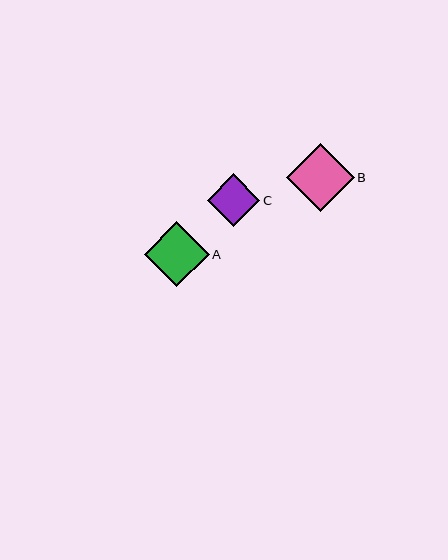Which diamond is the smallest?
Diamond C is the smallest with a size of approximately 53 pixels.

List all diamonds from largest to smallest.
From largest to smallest: B, A, C.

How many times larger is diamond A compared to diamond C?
Diamond A is approximately 1.2 times the size of diamond C.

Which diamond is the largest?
Diamond B is the largest with a size of approximately 68 pixels.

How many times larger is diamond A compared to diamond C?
Diamond A is approximately 1.2 times the size of diamond C.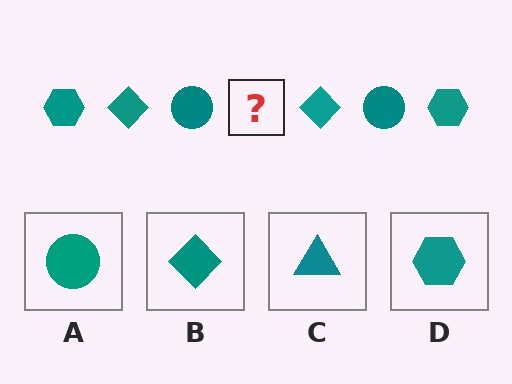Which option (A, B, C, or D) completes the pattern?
D.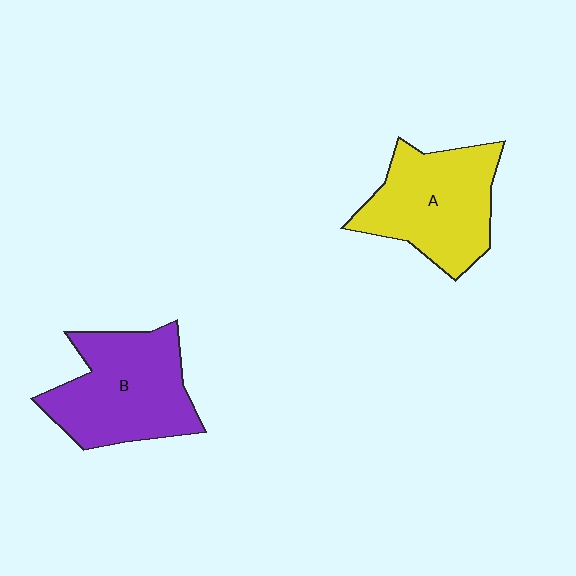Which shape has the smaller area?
Shape A (yellow).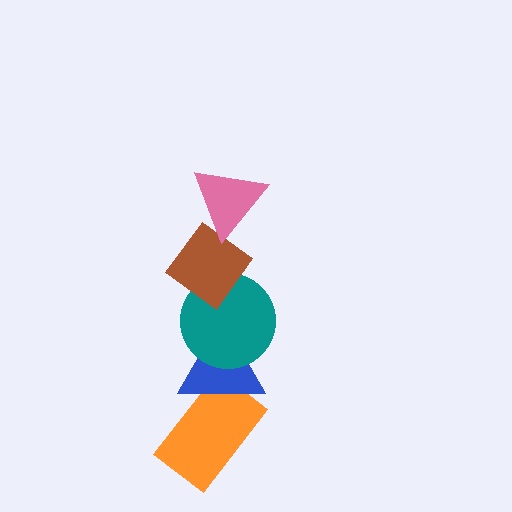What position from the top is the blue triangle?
The blue triangle is 4th from the top.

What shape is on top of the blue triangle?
The teal circle is on top of the blue triangle.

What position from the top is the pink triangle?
The pink triangle is 1st from the top.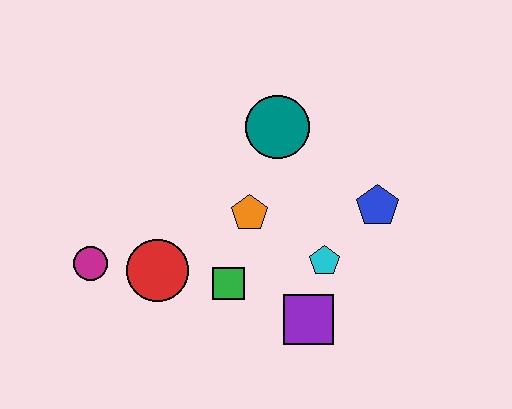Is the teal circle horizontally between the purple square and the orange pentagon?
Yes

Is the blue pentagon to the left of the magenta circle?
No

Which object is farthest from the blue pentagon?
The magenta circle is farthest from the blue pentagon.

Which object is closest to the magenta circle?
The red circle is closest to the magenta circle.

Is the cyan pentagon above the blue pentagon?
No